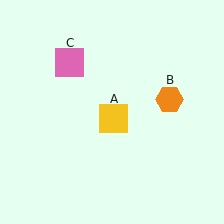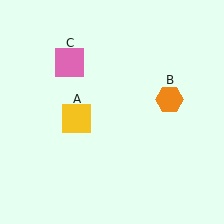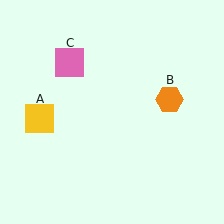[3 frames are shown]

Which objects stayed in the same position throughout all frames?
Orange hexagon (object B) and pink square (object C) remained stationary.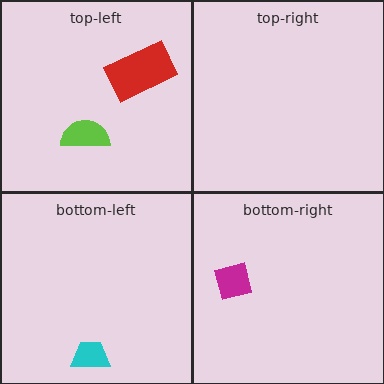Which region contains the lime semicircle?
The top-left region.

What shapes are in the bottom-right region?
The magenta square.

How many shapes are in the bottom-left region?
1.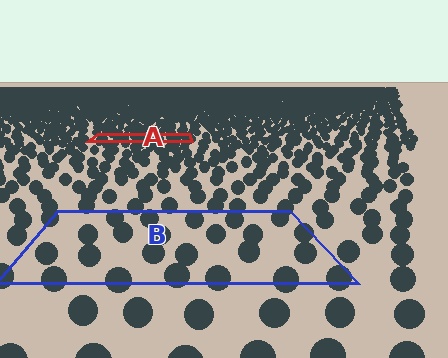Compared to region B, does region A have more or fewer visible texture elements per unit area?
Region A has more texture elements per unit area — they are packed more densely because it is farther away.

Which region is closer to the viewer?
Region B is closer. The texture elements there are larger and more spread out.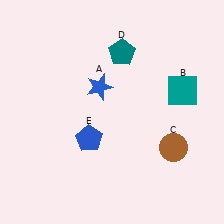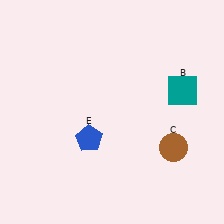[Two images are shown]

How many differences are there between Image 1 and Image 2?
There are 2 differences between the two images.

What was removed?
The teal pentagon (D), the blue star (A) were removed in Image 2.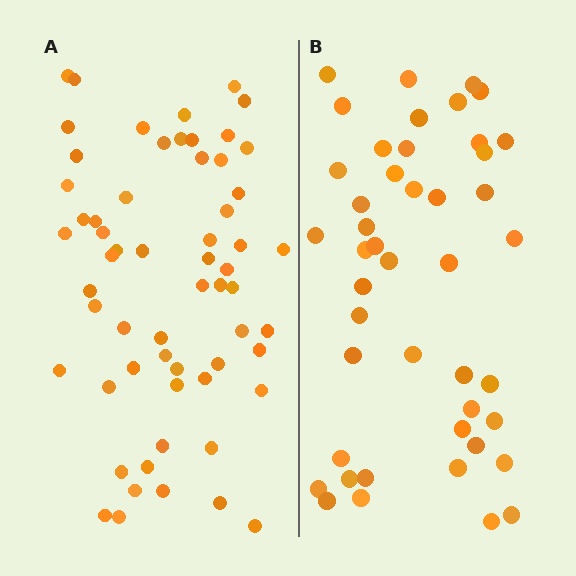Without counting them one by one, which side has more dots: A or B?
Region A (the left region) has more dots.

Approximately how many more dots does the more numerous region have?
Region A has approximately 15 more dots than region B.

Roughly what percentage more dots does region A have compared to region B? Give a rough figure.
About 35% more.